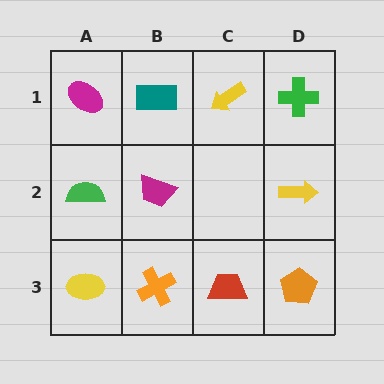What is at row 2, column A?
A green semicircle.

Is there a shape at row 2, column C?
No, that cell is empty.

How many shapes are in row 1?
4 shapes.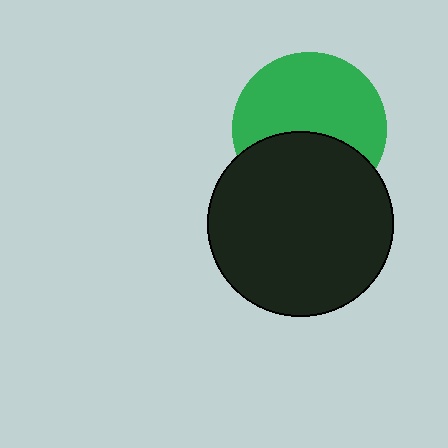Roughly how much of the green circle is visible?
About half of it is visible (roughly 61%).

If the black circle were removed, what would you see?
You would see the complete green circle.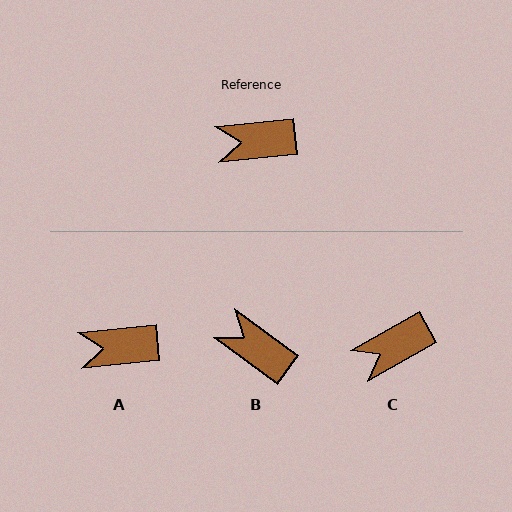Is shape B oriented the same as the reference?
No, it is off by about 42 degrees.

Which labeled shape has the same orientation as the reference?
A.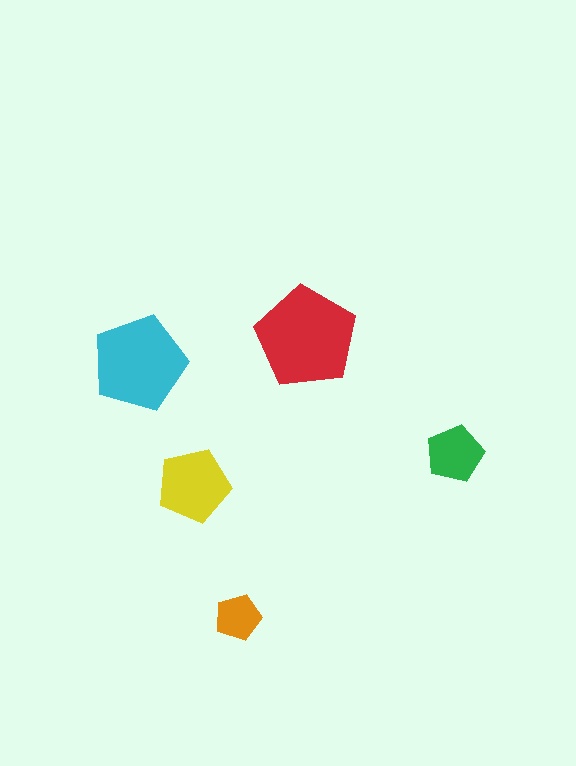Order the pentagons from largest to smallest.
the red one, the cyan one, the yellow one, the green one, the orange one.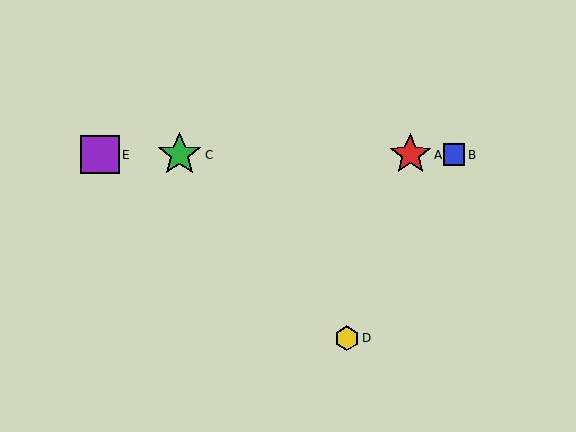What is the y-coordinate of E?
Object E is at y≈155.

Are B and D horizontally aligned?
No, B is at y≈155 and D is at y≈338.